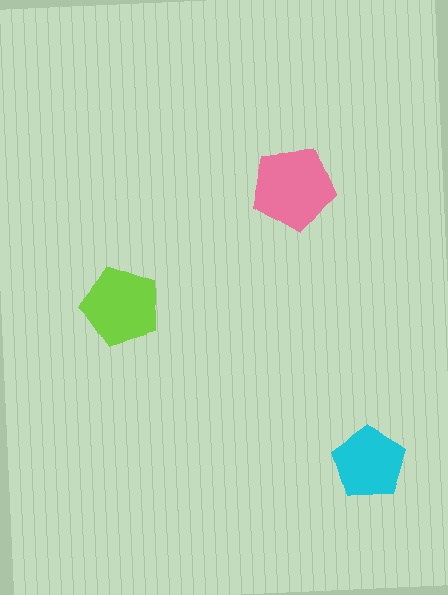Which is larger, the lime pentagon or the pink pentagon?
The pink one.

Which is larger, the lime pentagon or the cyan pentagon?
The lime one.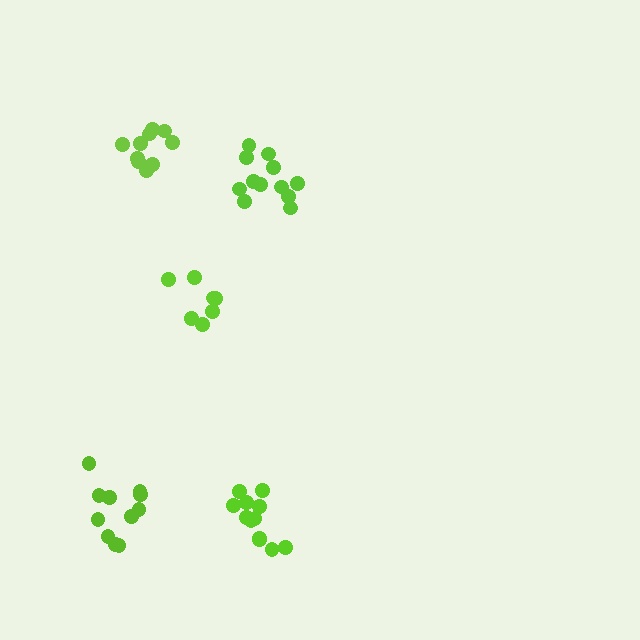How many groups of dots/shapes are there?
There are 5 groups.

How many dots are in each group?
Group 1: 12 dots, Group 2: 10 dots, Group 3: 7 dots, Group 4: 12 dots, Group 5: 11 dots (52 total).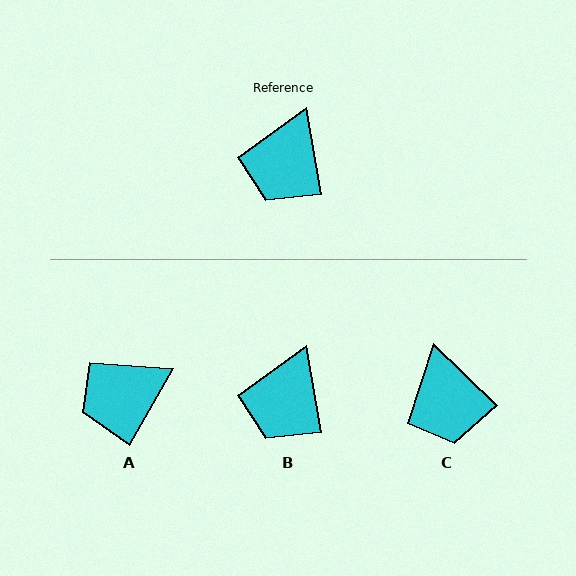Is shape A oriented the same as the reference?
No, it is off by about 40 degrees.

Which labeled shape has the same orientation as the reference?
B.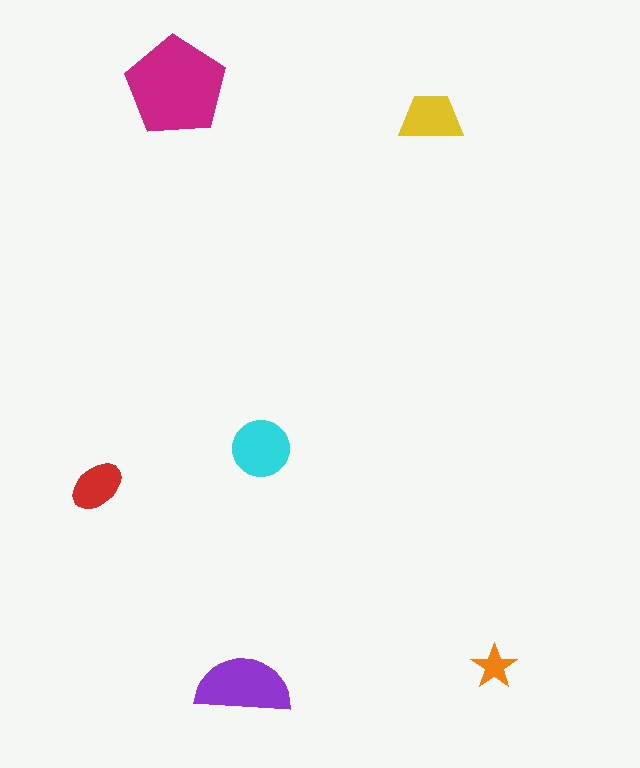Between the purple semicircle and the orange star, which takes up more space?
The purple semicircle.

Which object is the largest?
The magenta pentagon.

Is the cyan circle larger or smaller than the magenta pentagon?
Smaller.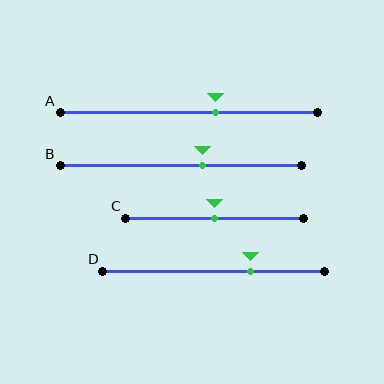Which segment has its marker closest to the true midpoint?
Segment C has its marker closest to the true midpoint.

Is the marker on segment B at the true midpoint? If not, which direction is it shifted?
No, the marker on segment B is shifted to the right by about 9% of the segment length.